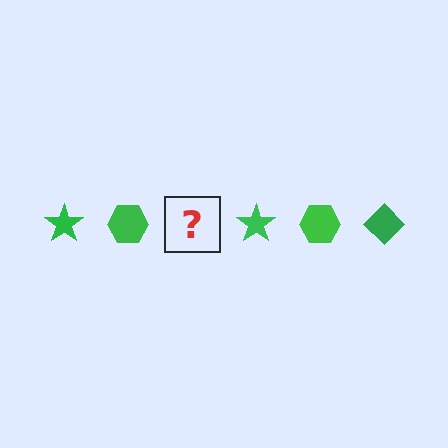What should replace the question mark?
The question mark should be replaced with a green diamond.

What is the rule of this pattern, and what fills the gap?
The rule is that the pattern cycles through star, hexagon, diamond shapes in green. The gap should be filled with a green diamond.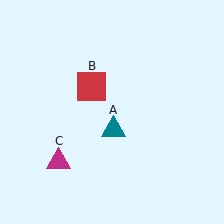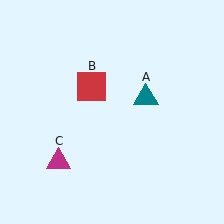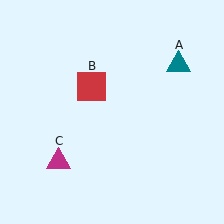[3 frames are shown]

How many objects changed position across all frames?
1 object changed position: teal triangle (object A).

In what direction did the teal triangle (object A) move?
The teal triangle (object A) moved up and to the right.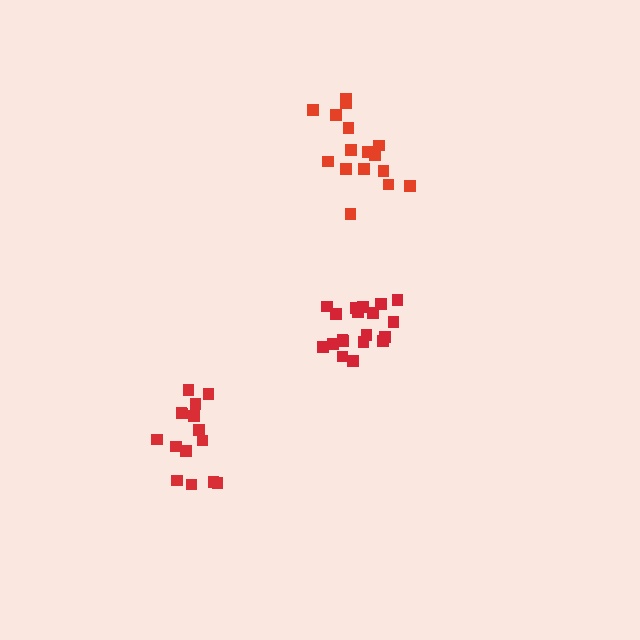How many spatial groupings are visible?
There are 3 spatial groupings.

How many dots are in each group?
Group 1: 15 dots, Group 2: 19 dots, Group 3: 16 dots (50 total).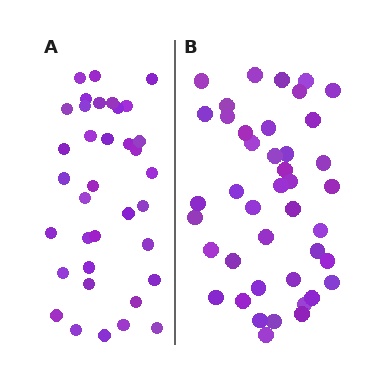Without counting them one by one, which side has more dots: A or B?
Region B (the right region) has more dots.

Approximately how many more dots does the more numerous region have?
Region B has about 6 more dots than region A.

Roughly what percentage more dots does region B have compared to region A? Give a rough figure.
About 15% more.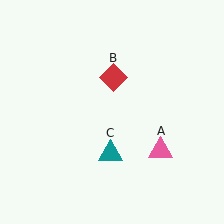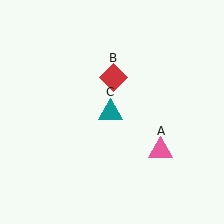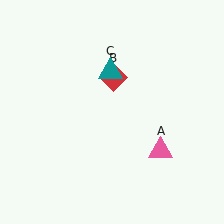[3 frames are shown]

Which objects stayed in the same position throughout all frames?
Pink triangle (object A) and red diamond (object B) remained stationary.